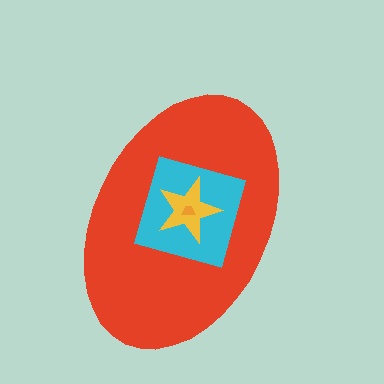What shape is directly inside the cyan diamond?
The yellow star.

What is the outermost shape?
The red ellipse.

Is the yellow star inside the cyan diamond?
Yes.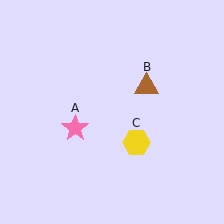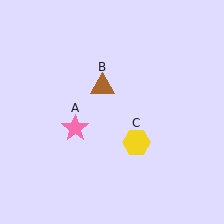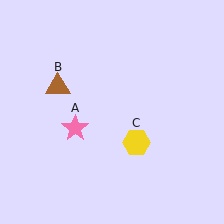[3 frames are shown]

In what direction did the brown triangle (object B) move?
The brown triangle (object B) moved left.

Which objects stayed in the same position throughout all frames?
Pink star (object A) and yellow hexagon (object C) remained stationary.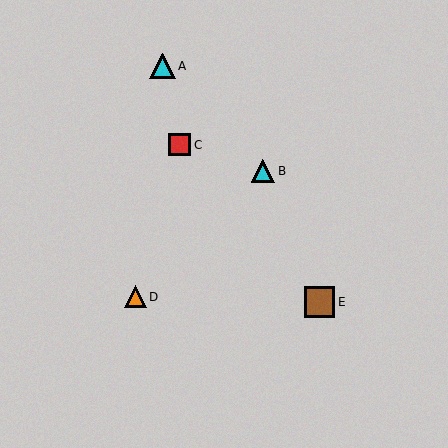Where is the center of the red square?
The center of the red square is at (180, 145).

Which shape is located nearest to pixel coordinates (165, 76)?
The cyan triangle (labeled A) at (162, 66) is nearest to that location.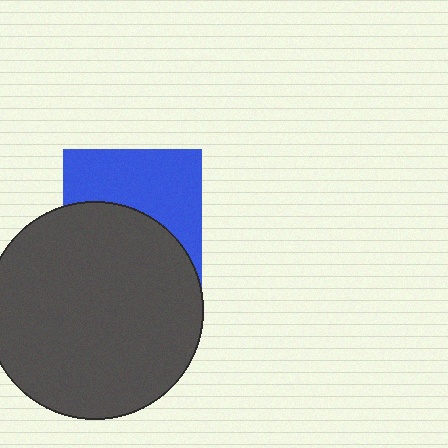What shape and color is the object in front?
The object in front is a dark gray circle.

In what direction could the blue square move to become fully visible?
The blue square could move up. That would shift it out from behind the dark gray circle entirely.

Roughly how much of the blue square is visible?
About half of it is visible (roughly 49%).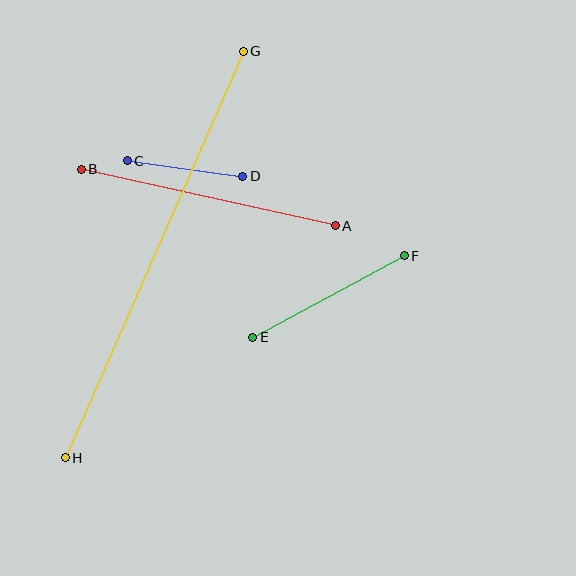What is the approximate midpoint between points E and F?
The midpoint is at approximately (329, 297) pixels.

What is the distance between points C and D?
The distance is approximately 116 pixels.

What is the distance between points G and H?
The distance is approximately 444 pixels.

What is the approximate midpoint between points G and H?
The midpoint is at approximately (154, 254) pixels.